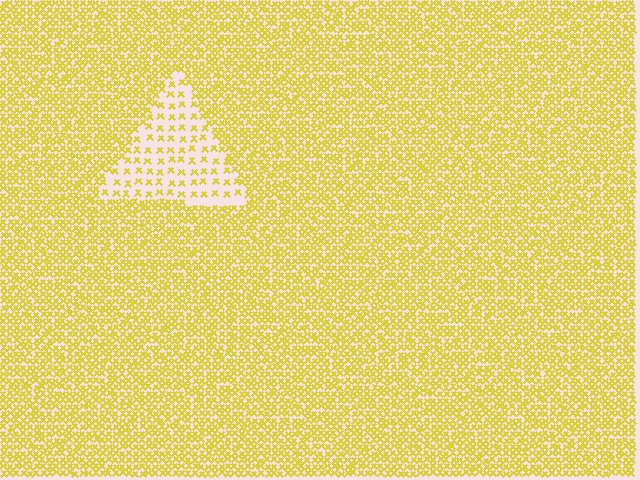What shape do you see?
I see a triangle.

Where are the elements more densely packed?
The elements are more densely packed outside the triangle boundary.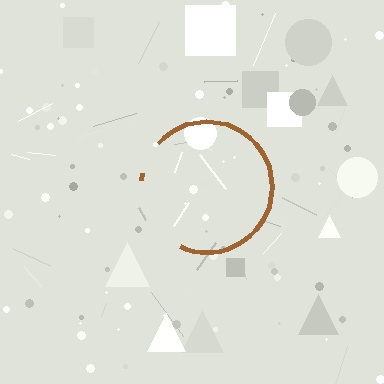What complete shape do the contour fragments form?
The contour fragments form a circle.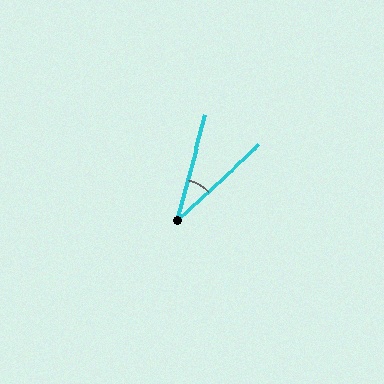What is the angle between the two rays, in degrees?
Approximately 32 degrees.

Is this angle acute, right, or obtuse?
It is acute.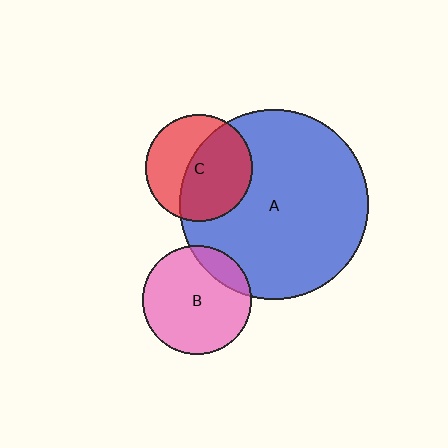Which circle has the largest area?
Circle A (blue).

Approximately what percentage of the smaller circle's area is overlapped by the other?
Approximately 15%.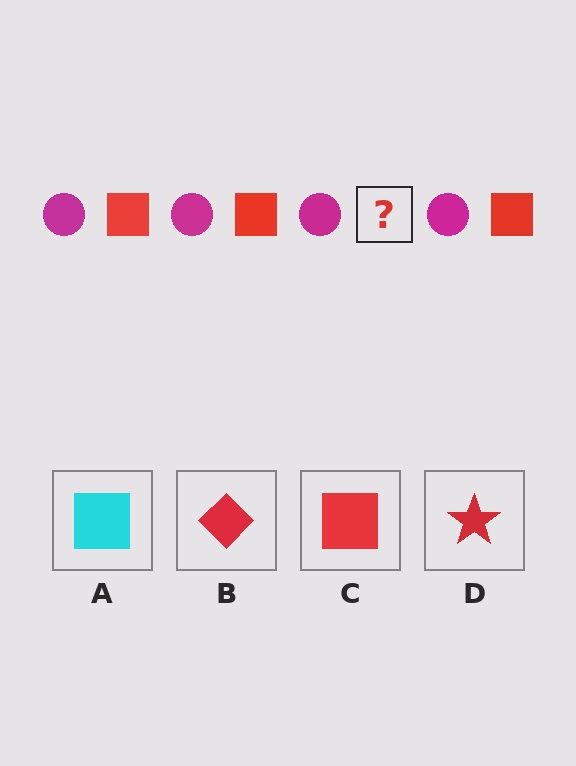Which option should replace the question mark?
Option C.